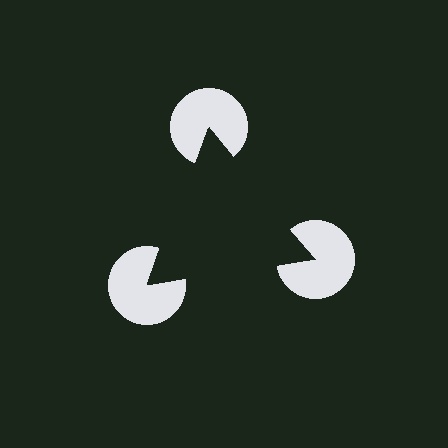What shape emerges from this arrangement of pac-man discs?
An illusory triangle — its edges are inferred from the aligned wedge cuts in the pac-man discs, not physically drawn.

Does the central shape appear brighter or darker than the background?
It typically appears slightly darker than the background, even though no actual brightness change is drawn.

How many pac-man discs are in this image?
There are 3 — one at each vertex of the illusory triangle.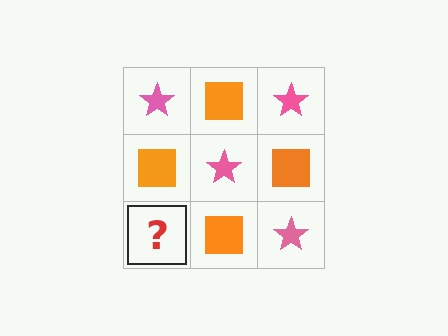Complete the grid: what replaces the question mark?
The question mark should be replaced with a pink star.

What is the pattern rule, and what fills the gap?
The rule is that it alternates pink star and orange square in a checkerboard pattern. The gap should be filled with a pink star.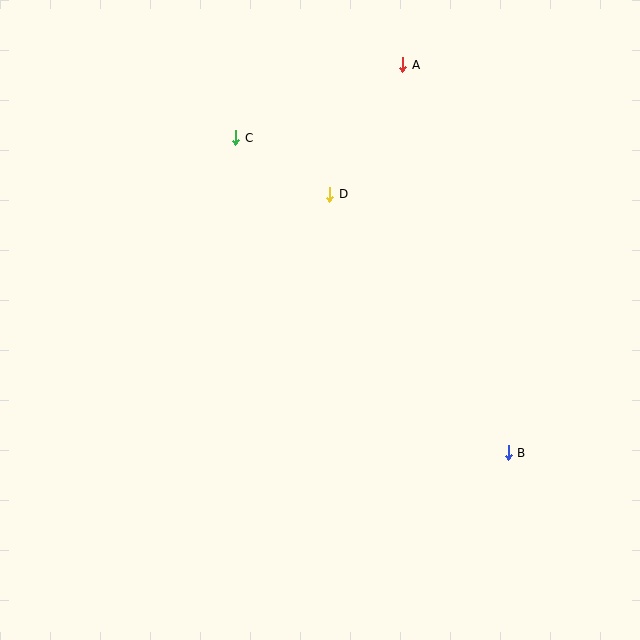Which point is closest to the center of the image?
Point D at (330, 194) is closest to the center.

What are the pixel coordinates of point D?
Point D is at (330, 194).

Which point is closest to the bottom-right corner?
Point B is closest to the bottom-right corner.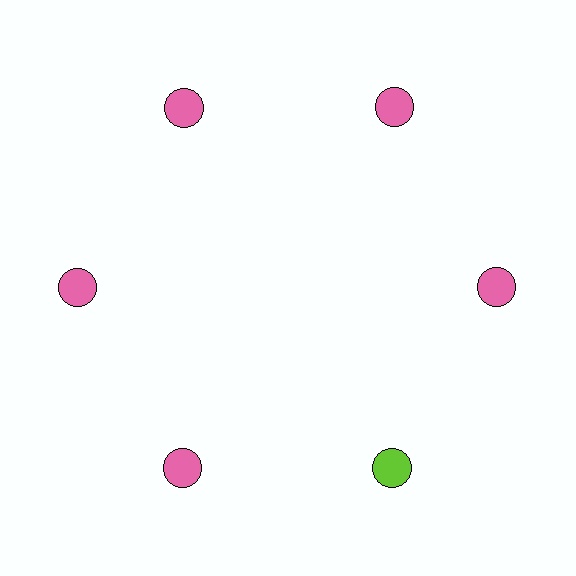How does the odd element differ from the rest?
It has a different color: lime instead of pink.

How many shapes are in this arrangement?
There are 6 shapes arranged in a ring pattern.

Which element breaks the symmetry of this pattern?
The lime circle at roughly the 5 o'clock position breaks the symmetry. All other shapes are pink circles.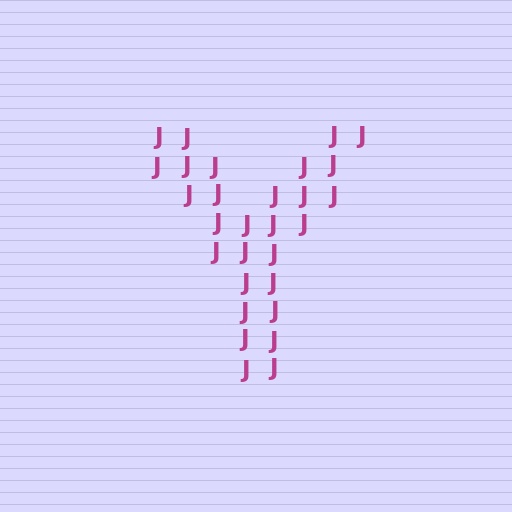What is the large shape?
The large shape is the letter Y.